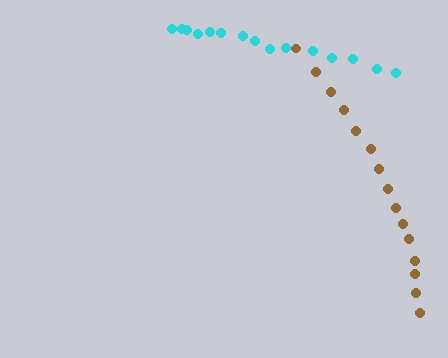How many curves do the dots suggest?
There are 2 distinct paths.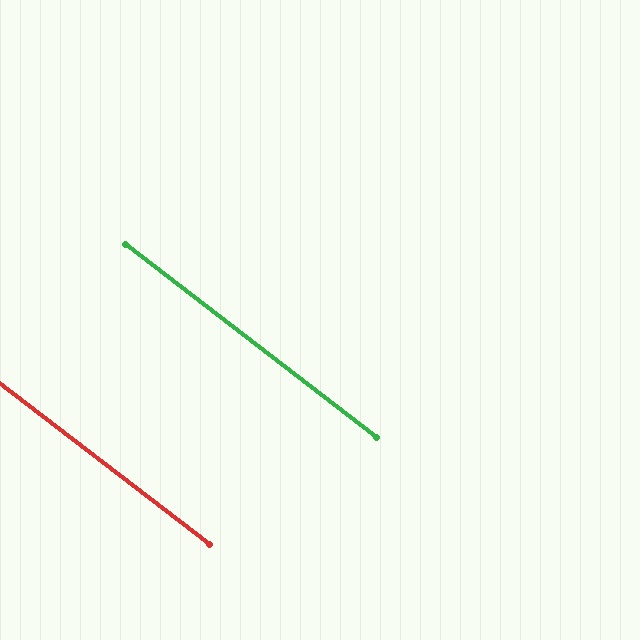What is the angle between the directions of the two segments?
Approximately 0 degrees.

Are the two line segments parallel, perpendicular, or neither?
Parallel — their directions differ by only 0.3°.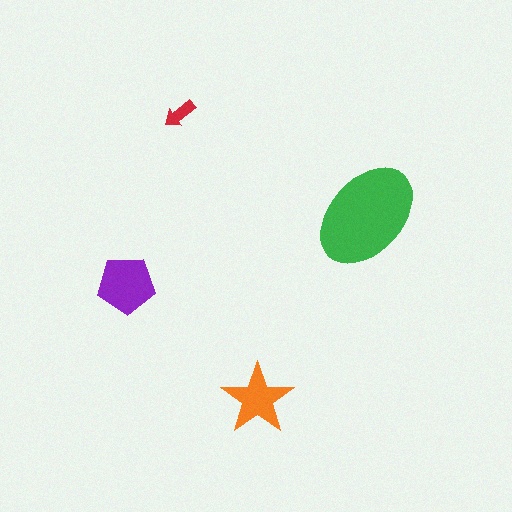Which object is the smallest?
The red arrow.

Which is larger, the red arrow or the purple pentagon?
The purple pentagon.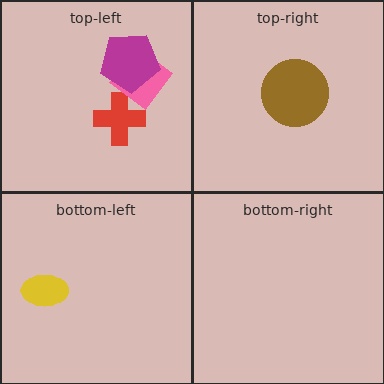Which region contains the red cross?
The top-left region.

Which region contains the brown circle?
The top-right region.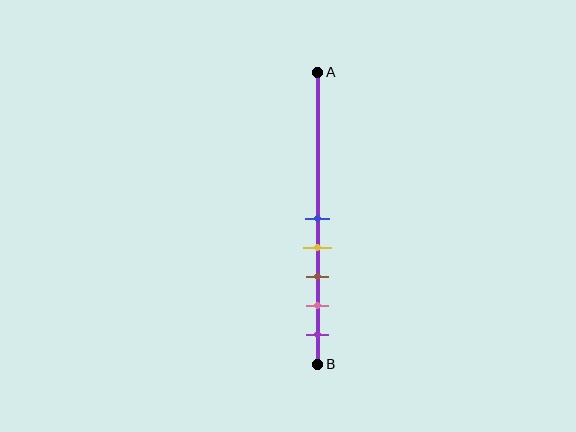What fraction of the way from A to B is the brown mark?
The brown mark is approximately 70% (0.7) of the way from A to B.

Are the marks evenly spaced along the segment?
Yes, the marks are approximately evenly spaced.